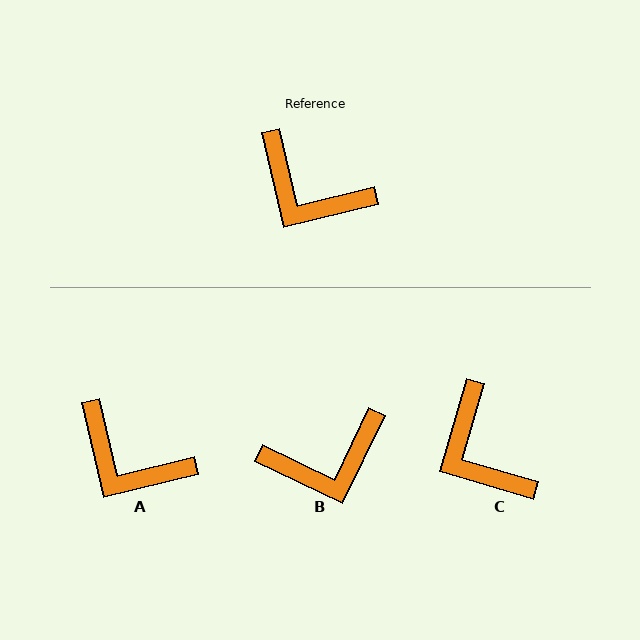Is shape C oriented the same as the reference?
No, it is off by about 30 degrees.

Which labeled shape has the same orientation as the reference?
A.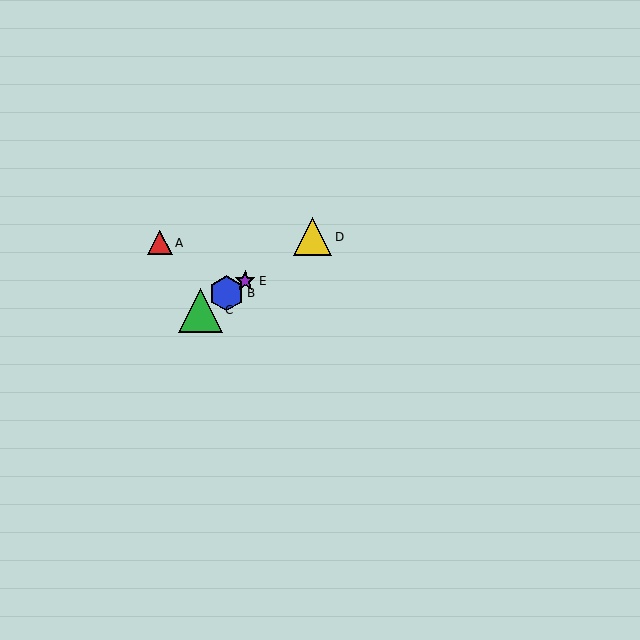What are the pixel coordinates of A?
Object A is at (160, 243).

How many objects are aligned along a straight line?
4 objects (B, C, D, E) are aligned along a straight line.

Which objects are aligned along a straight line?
Objects B, C, D, E are aligned along a straight line.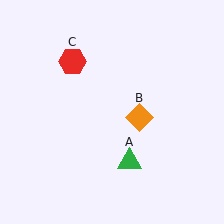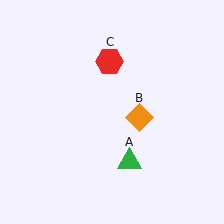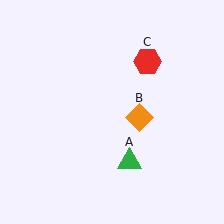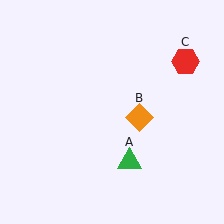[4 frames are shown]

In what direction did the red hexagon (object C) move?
The red hexagon (object C) moved right.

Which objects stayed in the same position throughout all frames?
Green triangle (object A) and orange diamond (object B) remained stationary.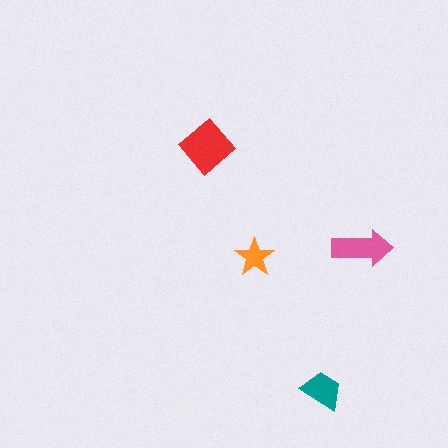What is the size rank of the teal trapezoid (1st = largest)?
3rd.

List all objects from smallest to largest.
The orange star, the teal trapezoid, the pink arrow, the red diamond.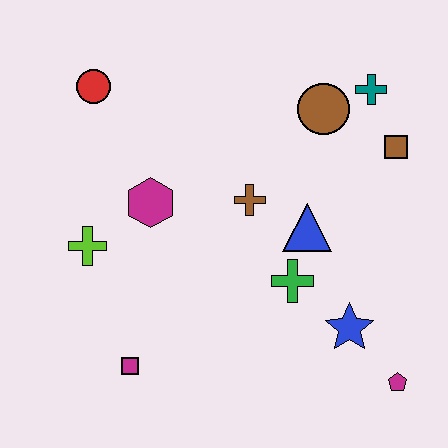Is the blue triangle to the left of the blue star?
Yes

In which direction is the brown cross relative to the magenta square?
The brown cross is above the magenta square.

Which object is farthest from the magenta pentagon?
The red circle is farthest from the magenta pentagon.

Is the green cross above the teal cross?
No